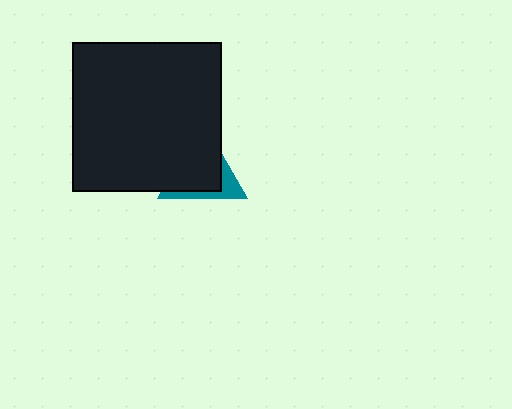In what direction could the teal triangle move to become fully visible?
The teal triangle could move toward the lower-right. That would shift it out from behind the black square entirely.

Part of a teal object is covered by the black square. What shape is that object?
It is a triangle.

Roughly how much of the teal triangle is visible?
A small part of it is visible (roughly 31%).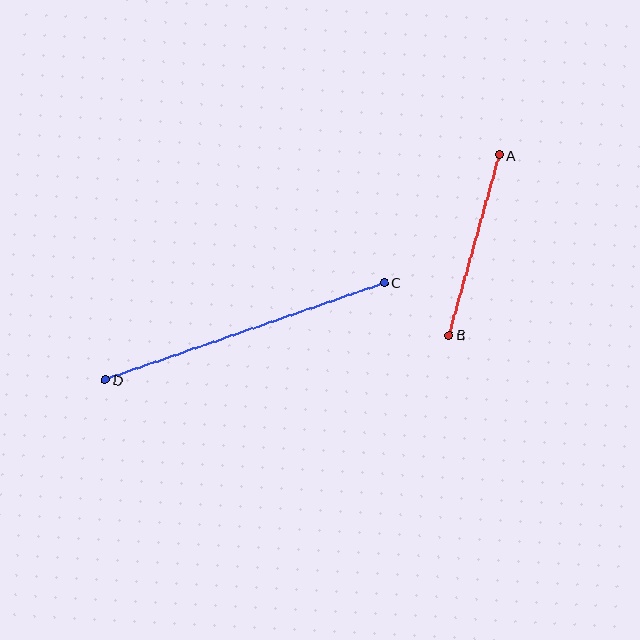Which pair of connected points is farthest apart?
Points C and D are farthest apart.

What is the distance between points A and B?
The distance is approximately 187 pixels.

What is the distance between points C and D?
The distance is approximately 295 pixels.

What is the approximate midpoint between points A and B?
The midpoint is at approximately (474, 245) pixels.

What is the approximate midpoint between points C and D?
The midpoint is at approximately (245, 331) pixels.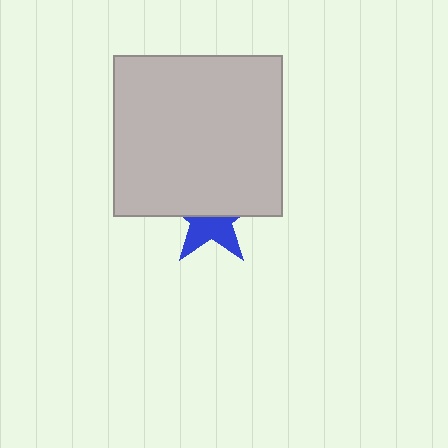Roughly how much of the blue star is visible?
A small part of it is visible (roughly 45%).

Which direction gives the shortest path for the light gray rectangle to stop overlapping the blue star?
Moving up gives the shortest separation.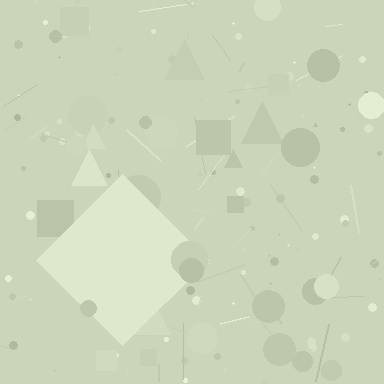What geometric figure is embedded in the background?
A diamond is embedded in the background.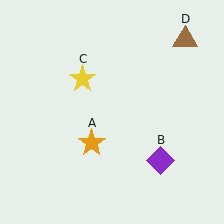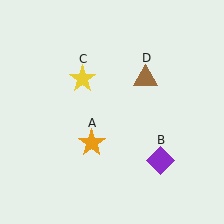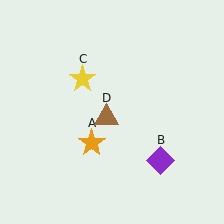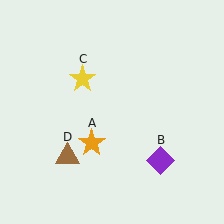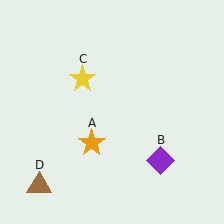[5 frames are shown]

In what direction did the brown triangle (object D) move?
The brown triangle (object D) moved down and to the left.